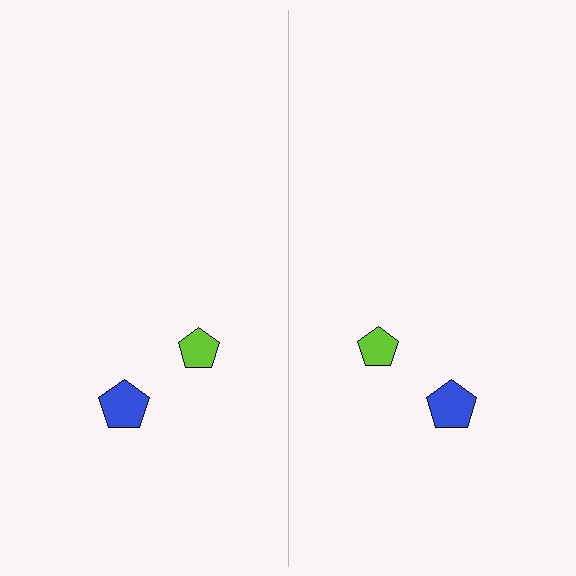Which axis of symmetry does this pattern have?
The pattern has a vertical axis of symmetry running through the center of the image.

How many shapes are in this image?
There are 4 shapes in this image.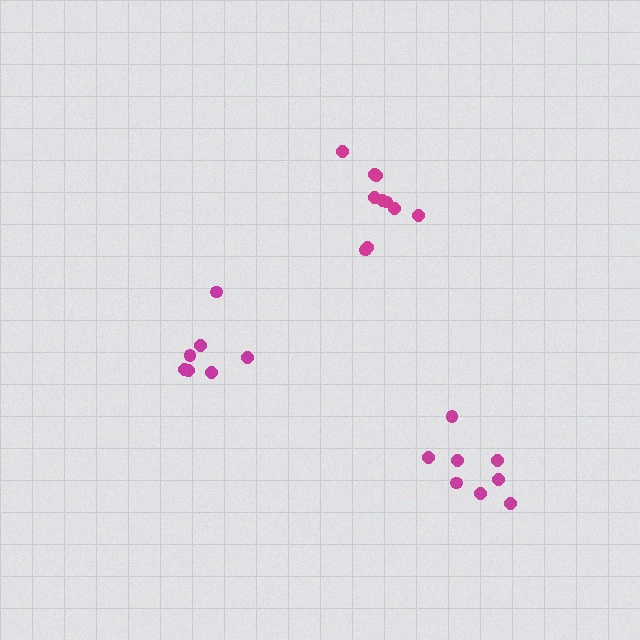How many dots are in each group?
Group 1: 10 dots, Group 2: 7 dots, Group 3: 8 dots (25 total).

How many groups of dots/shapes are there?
There are 3 groups.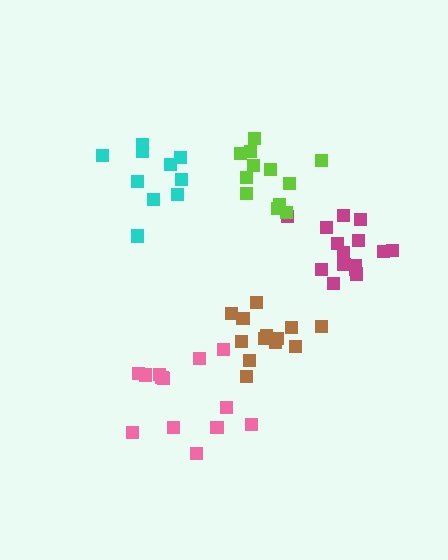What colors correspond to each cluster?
The clusters are colored: cyan, brown, pink, magenta, lime.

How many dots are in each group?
Group 1: 10 dots, Group 2: 13 dots, Group 3: 13 dots, Group 4: 15 dots, Group 5: 12 dots (63 total).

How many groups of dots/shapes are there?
There are 5 groups.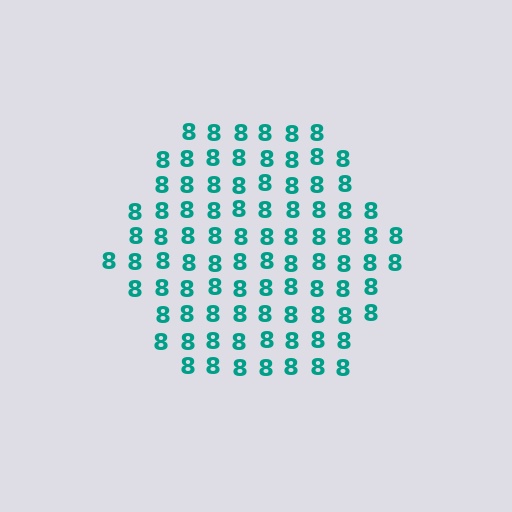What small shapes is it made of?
It is made of small digit 8's.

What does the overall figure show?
The overall figure shows a hexagon.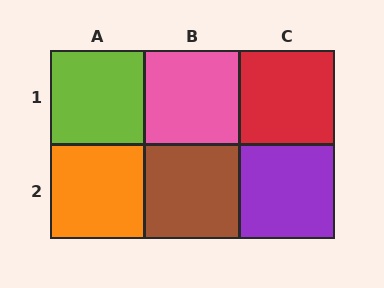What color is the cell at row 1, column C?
Red.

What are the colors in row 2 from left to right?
Orange, brown, purple.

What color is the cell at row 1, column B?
Pink.